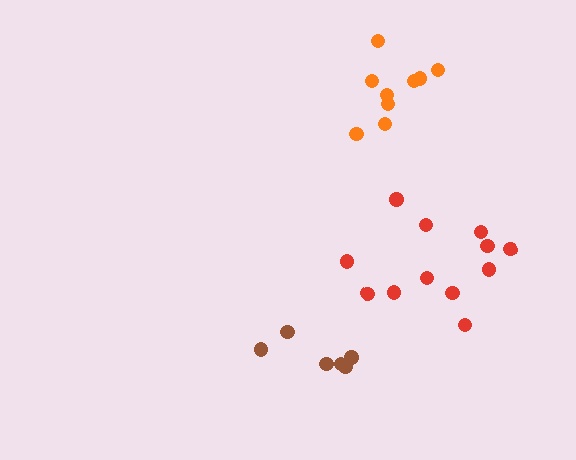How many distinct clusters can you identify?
There are 3 distinct clusters.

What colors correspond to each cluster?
The clusters are colored: brown, orange, red.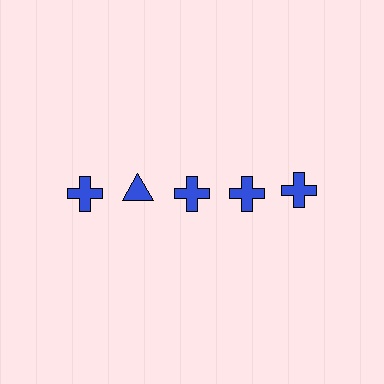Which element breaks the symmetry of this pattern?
The blue triangle in the top row, second from left column breaks the symmetry. All other shapes are blue crosses.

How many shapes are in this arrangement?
There are 5 shapes arranged in a grid pattern.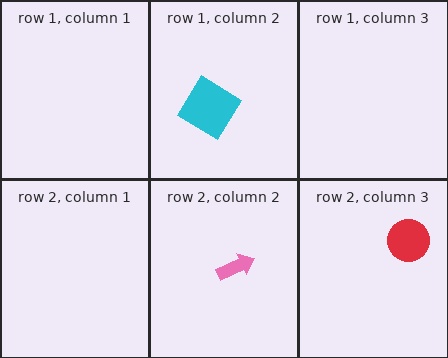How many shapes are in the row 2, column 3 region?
1.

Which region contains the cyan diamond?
The row 1, column 2 region.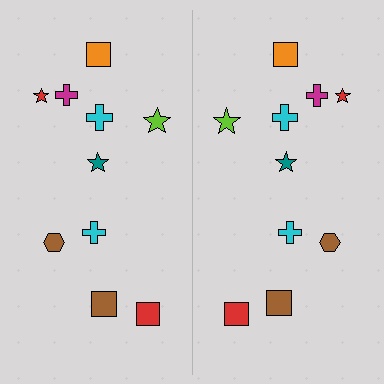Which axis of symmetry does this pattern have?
The pattern has a vertical axis of symmetry running through the center of the image.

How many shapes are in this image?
There are 20 shapes in this image.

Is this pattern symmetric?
Yes, this pattern has bilateral (reflection) symmetry.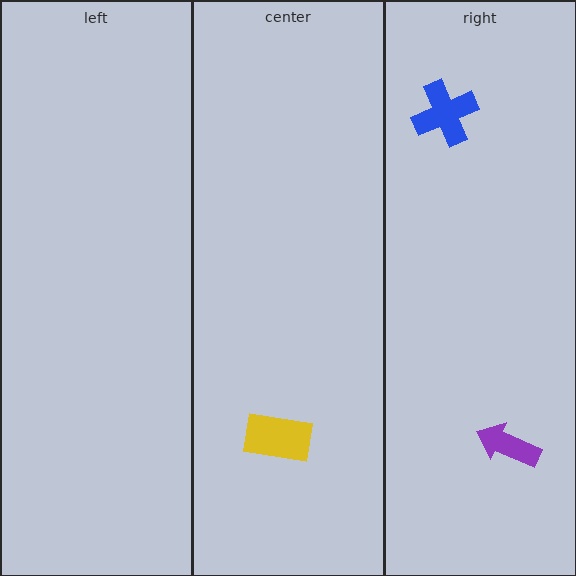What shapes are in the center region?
The yellow rectangle.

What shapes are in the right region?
The blue cross, the purple arrow.